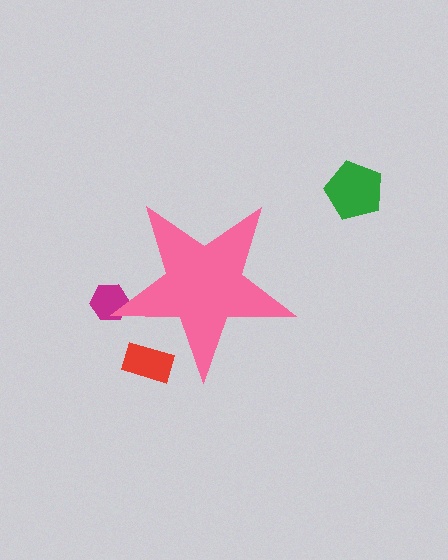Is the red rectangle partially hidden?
Yes, the red rectangle is partially hidden behind the pink star.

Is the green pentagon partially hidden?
No, the green pentagon is fully visible.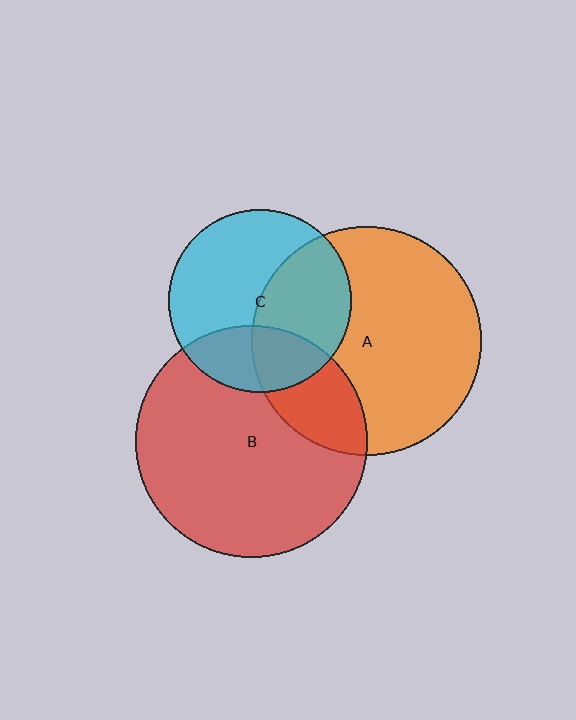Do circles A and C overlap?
Yes.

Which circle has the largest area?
Circle B (red).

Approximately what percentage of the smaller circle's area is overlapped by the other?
Approximately 40%.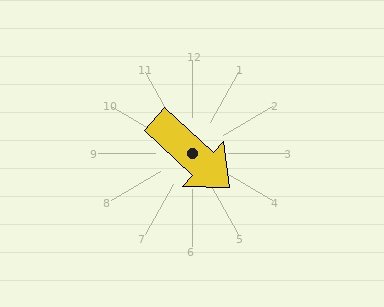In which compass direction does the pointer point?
Southeast.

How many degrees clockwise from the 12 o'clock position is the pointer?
Approximately 132 degrees.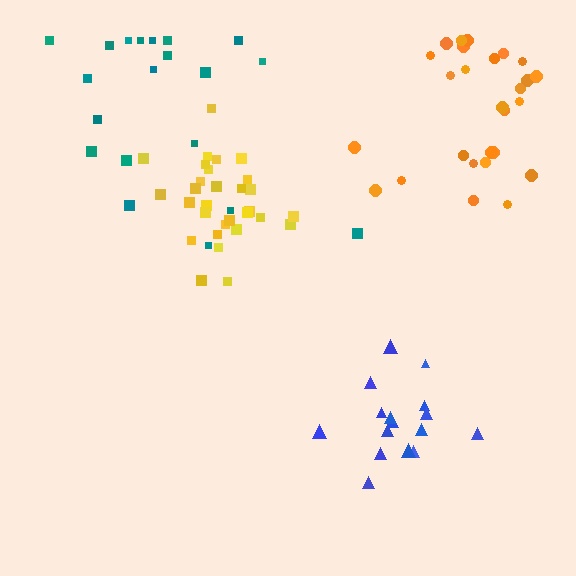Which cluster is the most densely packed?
Yellow.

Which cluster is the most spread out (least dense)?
Teal.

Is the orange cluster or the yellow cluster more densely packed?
Yellow.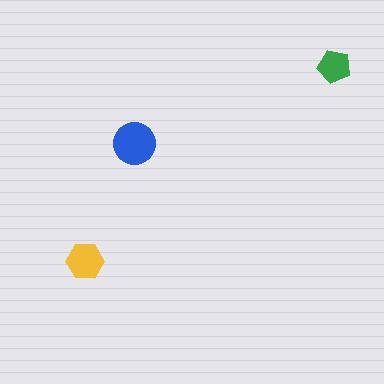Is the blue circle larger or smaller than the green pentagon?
Larger.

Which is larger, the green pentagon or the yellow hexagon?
The yellow hexagon.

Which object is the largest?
The blue circle.